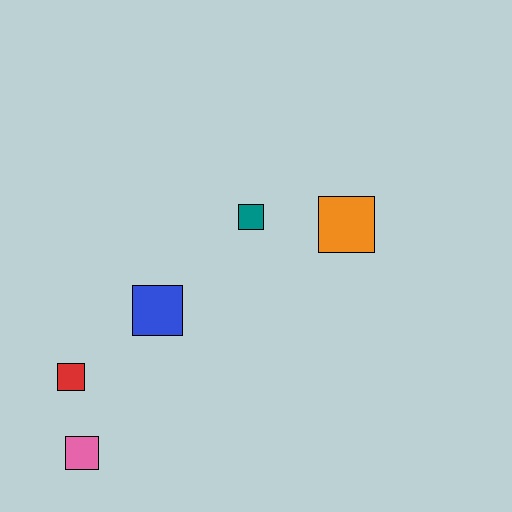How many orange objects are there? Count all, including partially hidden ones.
There is 1 orange object.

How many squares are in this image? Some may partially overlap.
There are 5 squares.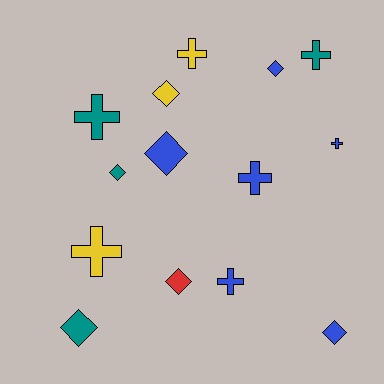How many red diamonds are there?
There is 1 red diamond.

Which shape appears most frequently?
Cross, with 7 objects.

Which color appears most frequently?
Blue, with 6 objects.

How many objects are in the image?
There are 14 objects.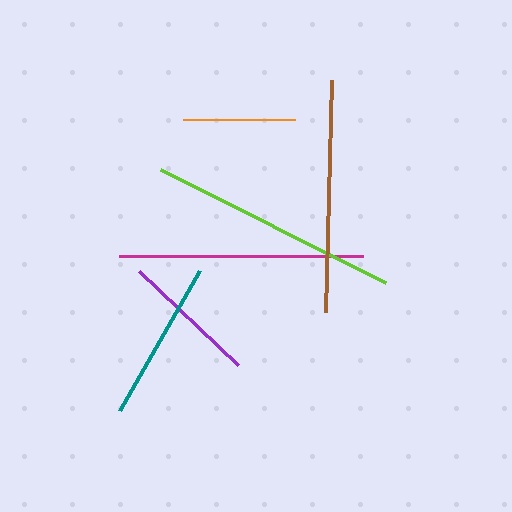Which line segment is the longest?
The lime line is the longest at approximately 252 pixels.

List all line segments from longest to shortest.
From longest to shortest: lime, magenta, brown, teal, purple, orange.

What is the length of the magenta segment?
The magenta segment is approximately 245 pixels long.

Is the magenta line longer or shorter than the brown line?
The magenta line is longer than the brown line.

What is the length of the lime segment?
The lime segment is approximately 252 pixels long.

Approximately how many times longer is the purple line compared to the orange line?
The purple line is approximately 1.2 times the length of the orange line.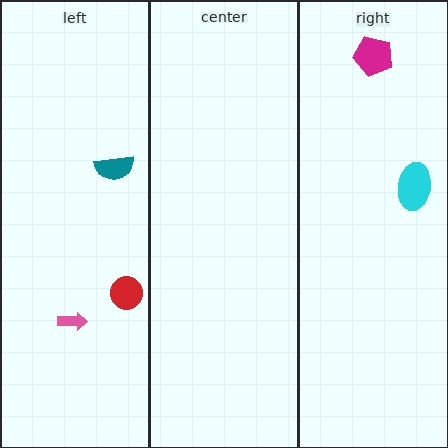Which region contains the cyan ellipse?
The right region.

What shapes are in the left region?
The pink arrow, the red circle, the teal semicircle.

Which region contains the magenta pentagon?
The right region.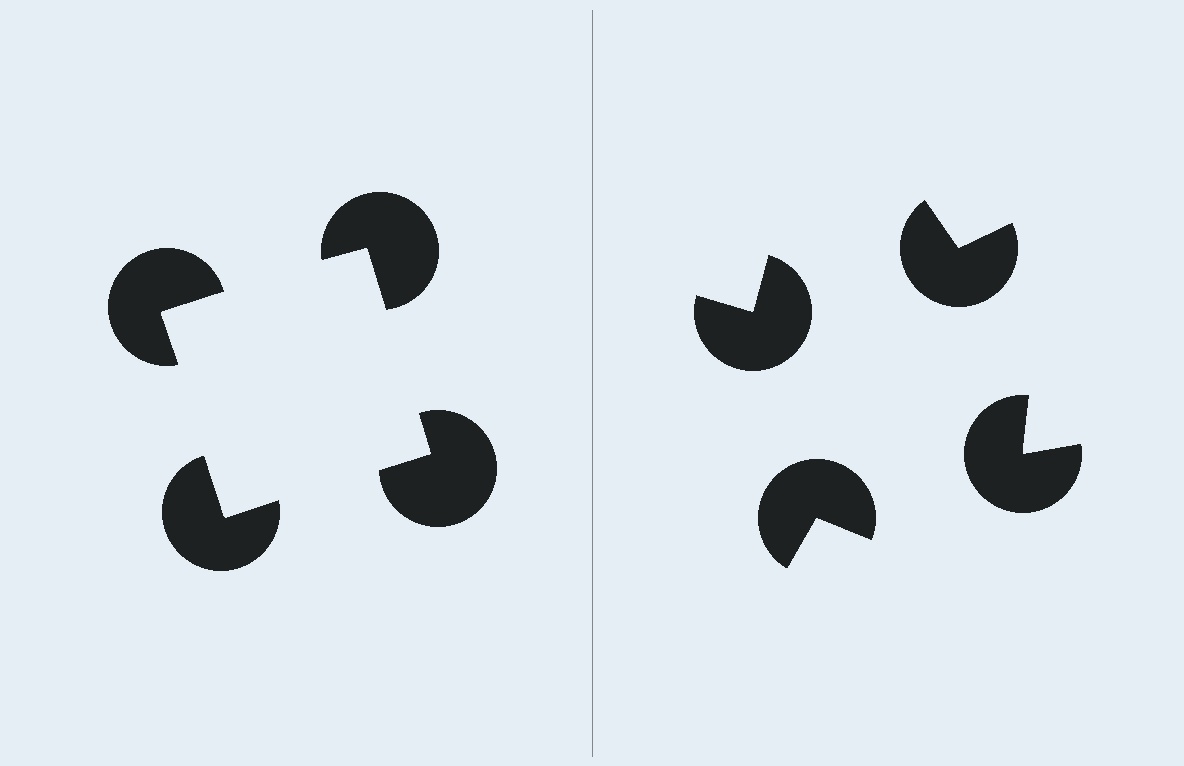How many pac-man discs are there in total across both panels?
8 — 4 on each side.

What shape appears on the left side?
An illusory square.